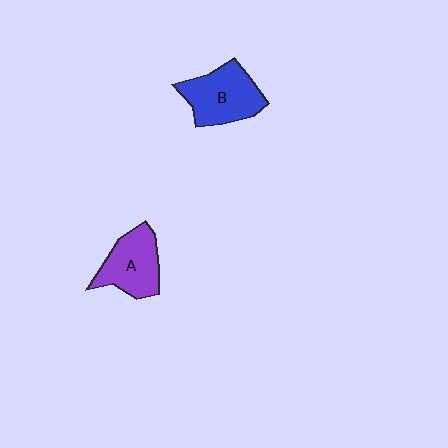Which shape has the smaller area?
Shape A (purple).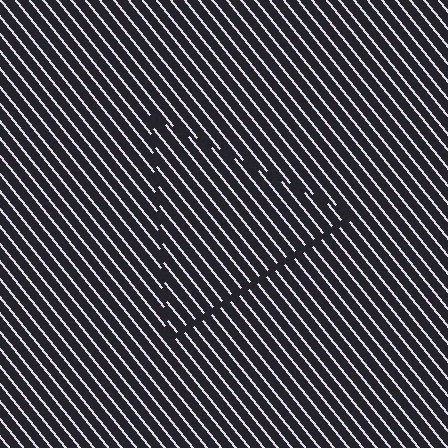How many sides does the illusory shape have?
3 sides — the line-ends trace a triangle.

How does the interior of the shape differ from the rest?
The interior of the shape contains the same grating, shifted by half a period — the contour is defined by the phase discontinuity where line-ends from the inner and outer gratings abut.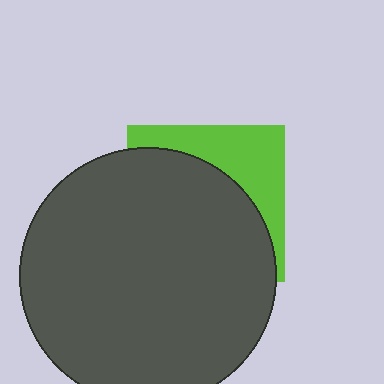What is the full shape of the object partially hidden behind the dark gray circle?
The partially hidden object is a lime square.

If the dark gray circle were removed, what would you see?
You would see the complete lime square.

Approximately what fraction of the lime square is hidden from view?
Roughly 67% of the lime square is hidden behind the dark gray circle.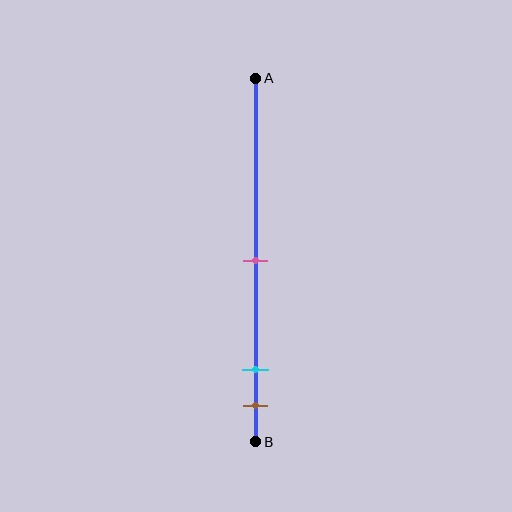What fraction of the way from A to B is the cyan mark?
The cyan mark is approximately 80% (0.8) of the way from A to B.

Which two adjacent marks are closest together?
The cyan and brown marks are the closest adjacent pair.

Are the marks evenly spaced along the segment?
No, the marks are not evenly spaced.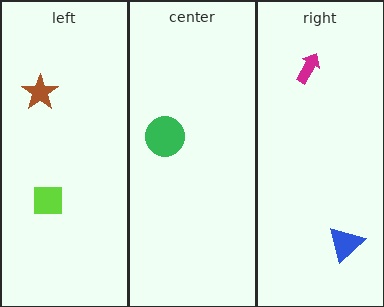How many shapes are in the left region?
2.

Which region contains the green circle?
The center region.